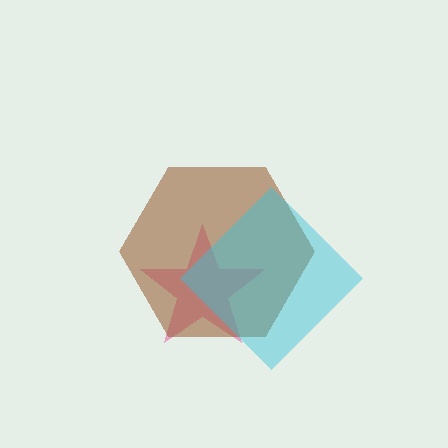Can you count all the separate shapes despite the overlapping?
Yes, there are 3 separate shapes.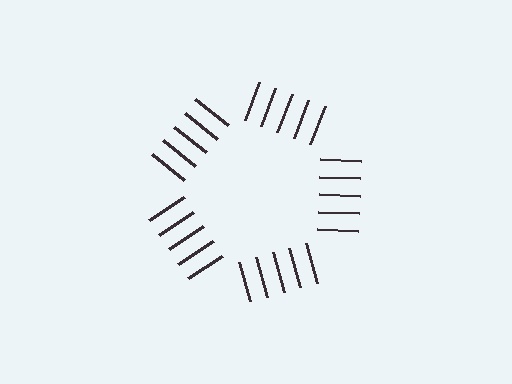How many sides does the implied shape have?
5 sides — the line-ends trace a pentagon.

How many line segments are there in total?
25 — 5 along each of the 5 edges.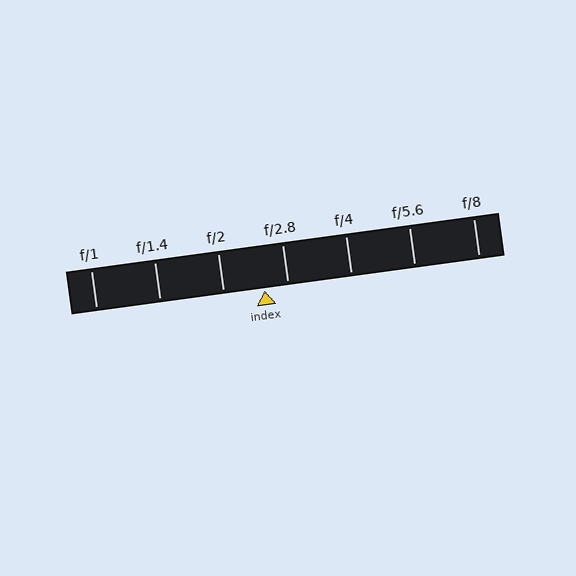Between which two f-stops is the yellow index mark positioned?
The index mark is between f/2 and f/2.8.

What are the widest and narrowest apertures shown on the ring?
The widest aperture shown is f/1 and the narrowest is f/8.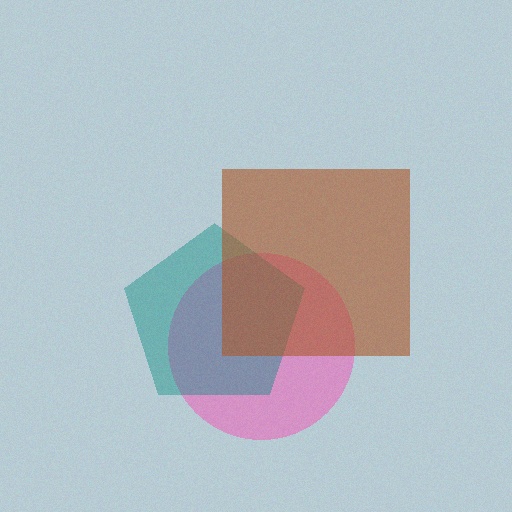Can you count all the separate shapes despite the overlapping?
Yes, there are 3 separate shapes.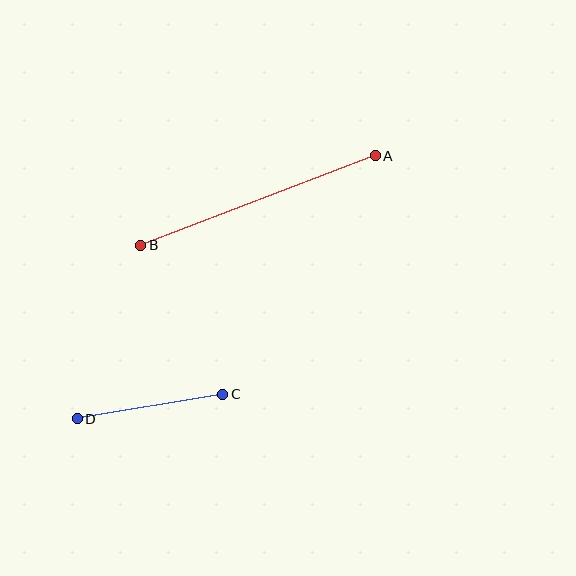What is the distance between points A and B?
The distance is approximately 251 pixels.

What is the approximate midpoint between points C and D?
The midpoint is at approximately (150, 407) pixels.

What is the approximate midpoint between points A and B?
The midpoint is at approximately (258, 200) pixels.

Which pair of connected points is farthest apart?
Points A and B are farthest apart.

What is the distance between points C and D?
The distance is approximately 147 pixels.